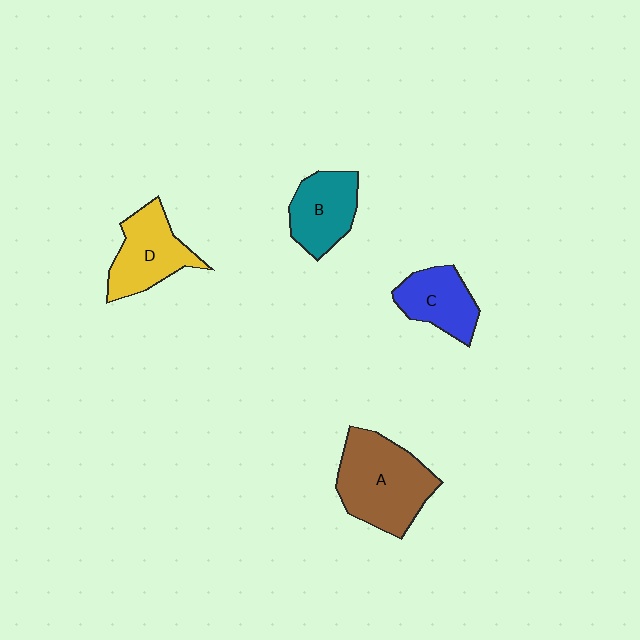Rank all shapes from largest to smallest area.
From largest to smallest: A (brown), D (yellow), B (teal), C (blue).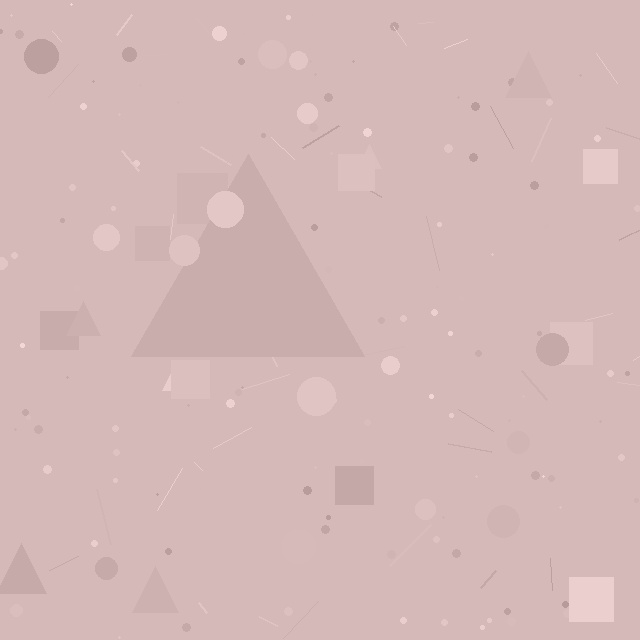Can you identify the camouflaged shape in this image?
The camouflaged shape is a triangle.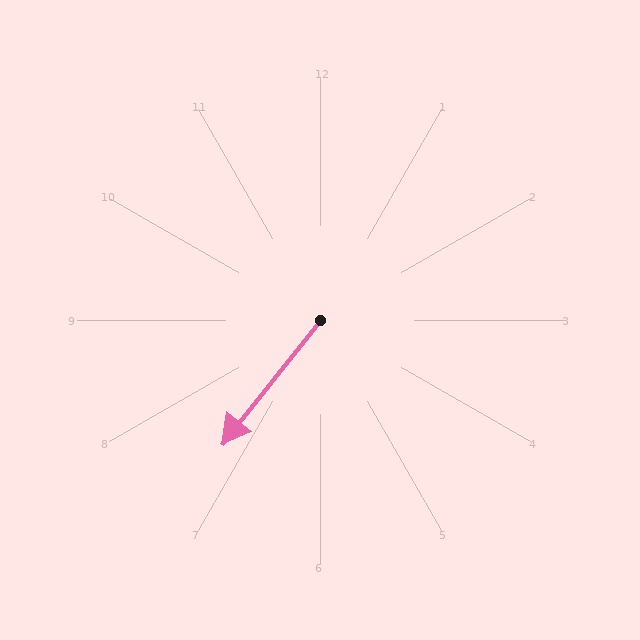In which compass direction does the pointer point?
Southwest.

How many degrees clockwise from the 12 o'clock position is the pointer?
Approximately 218 degrees.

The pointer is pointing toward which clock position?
Roughly 7 o'clock.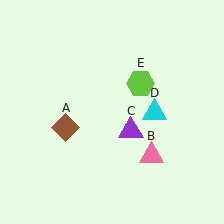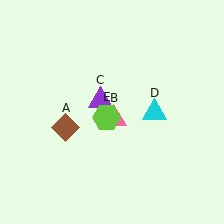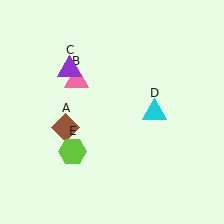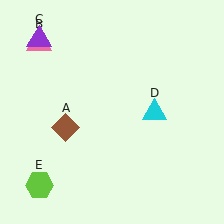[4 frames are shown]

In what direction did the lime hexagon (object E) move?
The lime hexagon (object E) moved down and to the left.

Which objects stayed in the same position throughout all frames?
Brown diamond (object A) and cyan triangle (object D) remained stationary.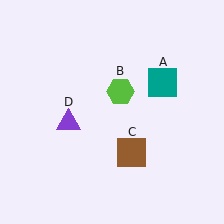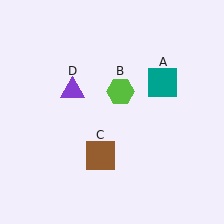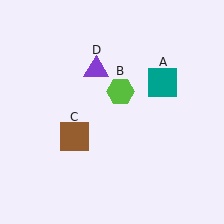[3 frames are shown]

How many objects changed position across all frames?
2 objects changed position: brown square (object C), purple triangle (object D).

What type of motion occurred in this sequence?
The brown square (object C), purple triangle (object D) rotated clockwise around the center of the scene.